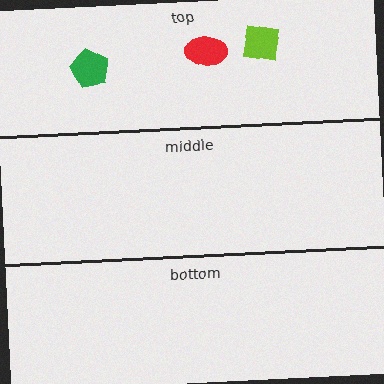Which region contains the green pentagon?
The top region.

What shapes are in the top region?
The red ellipse, the green pentagon, the lime square.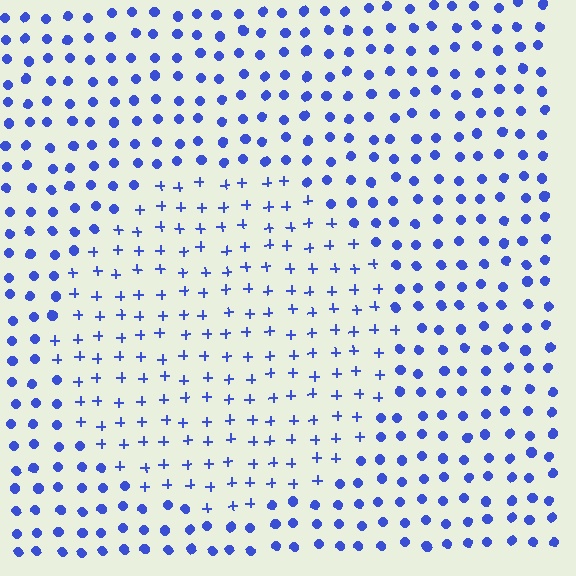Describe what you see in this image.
The image is filled with small blue elements arranged in a uniform grid. A circle-shaped region contains plus signs, while the surrounding area contains circles. The boundary is defined purely by the change in element shape.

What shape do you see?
I see a circle.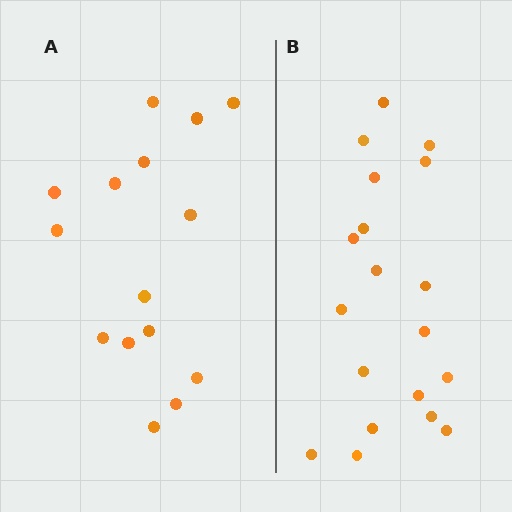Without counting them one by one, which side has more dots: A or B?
Region B (the right region) has more dots.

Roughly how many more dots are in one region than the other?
Region B has about 4 more dots than region A.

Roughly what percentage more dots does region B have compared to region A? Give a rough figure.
About 25% more.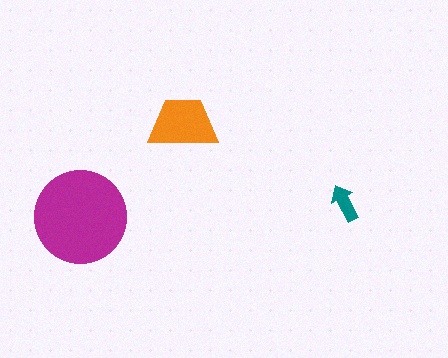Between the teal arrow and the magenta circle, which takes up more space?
The magenta circle.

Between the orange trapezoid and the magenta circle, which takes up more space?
The magenta circle.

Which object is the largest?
The magenta circle.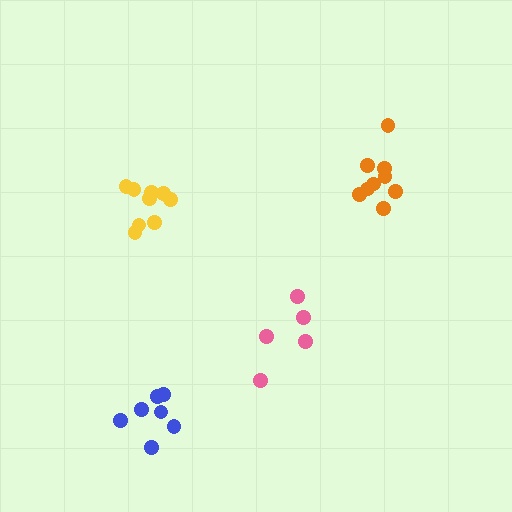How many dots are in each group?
Group 1: 5 dots, Group 2: 9 dots, Group 3: 9 dots, Group 4: 7 dots (30 total).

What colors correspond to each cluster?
The clusters are colored: pink, yellow, orange, blue.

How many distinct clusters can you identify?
There are 4 distinct clusters.